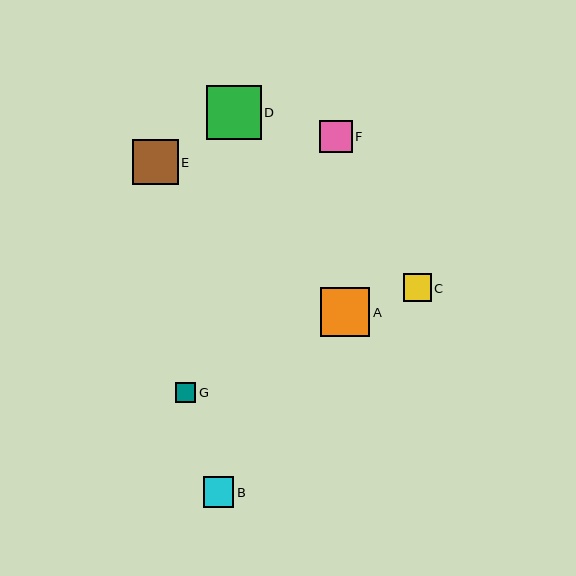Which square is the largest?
Square D is the largest with a size of approximately 55 pixels.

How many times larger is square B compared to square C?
Square B is approximately 1.1 times the size of square C.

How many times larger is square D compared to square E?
Square D is approximately 1.2 times the size of square E.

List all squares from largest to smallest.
From largest to smallest: D, A, E, F, B, C, G.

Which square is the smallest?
Square G is the smallest with a size of approximately 20 pixels.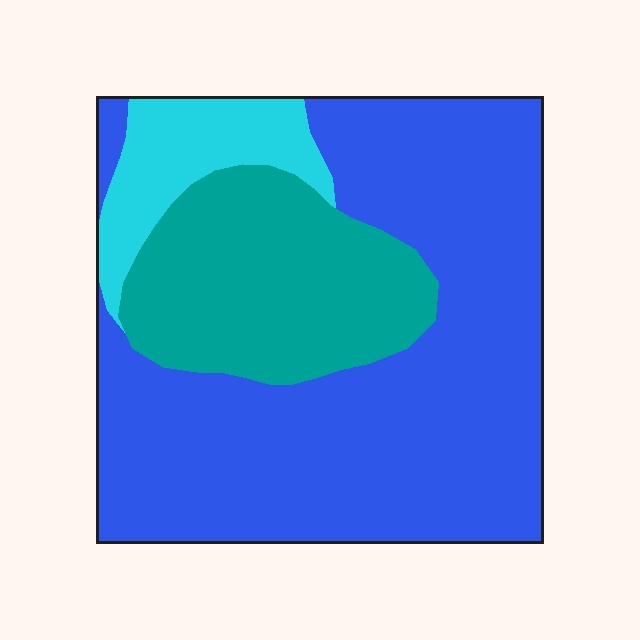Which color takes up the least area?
Cyan, at roughly 10%.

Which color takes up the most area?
Blue, at roughly 65%.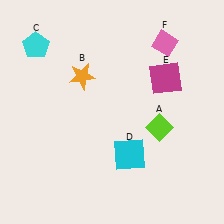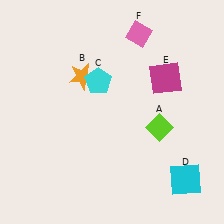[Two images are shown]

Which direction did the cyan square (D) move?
The cyan square (D) moved right.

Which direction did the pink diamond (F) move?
The pink diamond (F) moved left.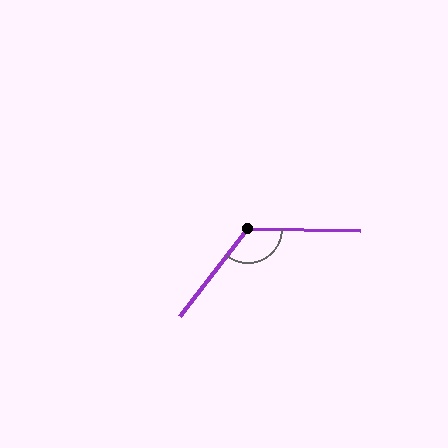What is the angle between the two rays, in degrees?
Approximately 127 degrees.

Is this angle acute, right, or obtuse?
It is obtuse.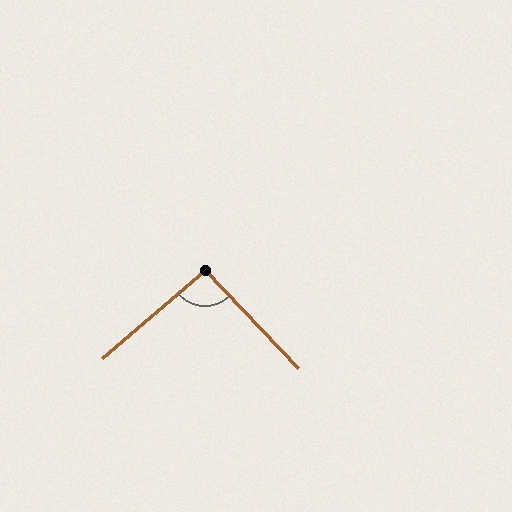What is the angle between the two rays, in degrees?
Approximately 93 degrees.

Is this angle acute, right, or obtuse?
It is approximately a right angle.